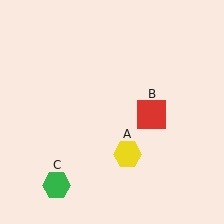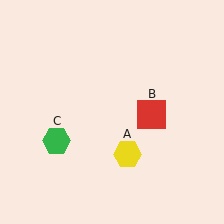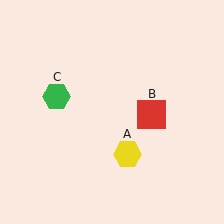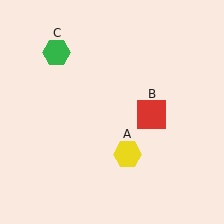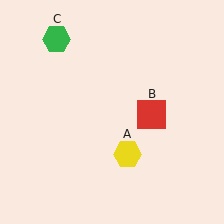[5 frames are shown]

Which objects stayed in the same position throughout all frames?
Yellow hexagon (object A) and red square (object B) remained stationary.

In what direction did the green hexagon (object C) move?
The green hexagon (object C) moved up.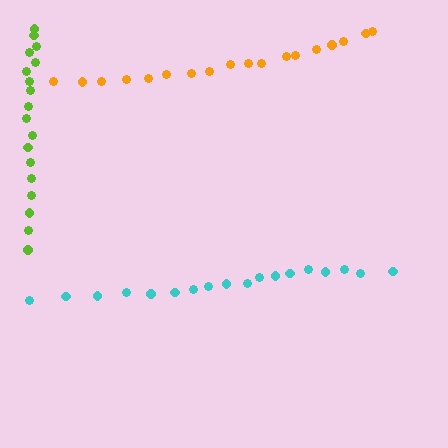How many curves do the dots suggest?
There are 3 distinct paths.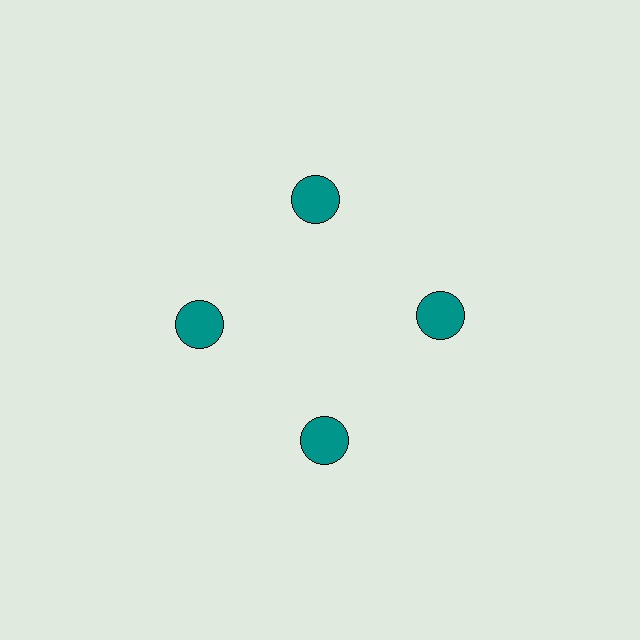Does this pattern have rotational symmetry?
Yes, this pattern has 4-fold rotational symmetry. It looks the same after rotating 90 degrees around the center.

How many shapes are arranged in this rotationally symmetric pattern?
There are 4 shapes, arranged in 4 groups of 1.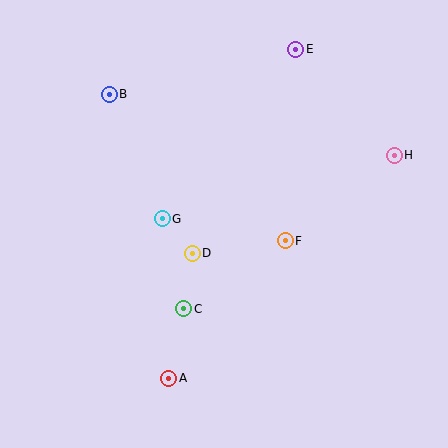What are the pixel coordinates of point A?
Point A is at (169, 378).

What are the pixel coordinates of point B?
Point B is at (109, 94).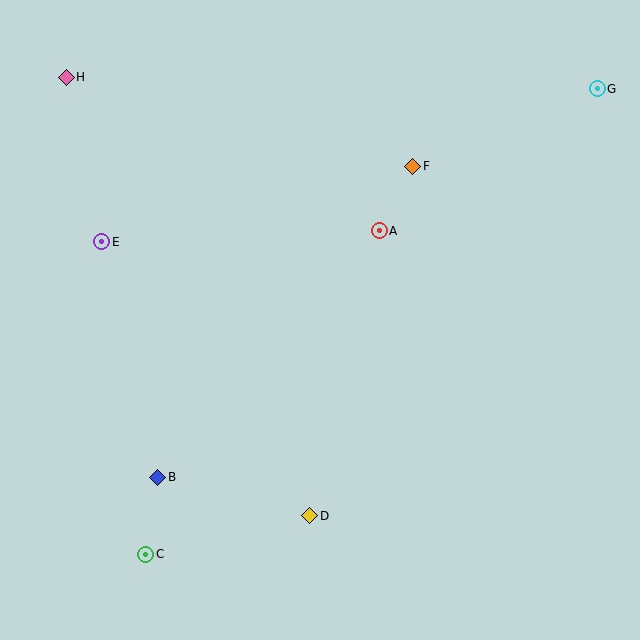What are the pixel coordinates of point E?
Point E is at (102, 242).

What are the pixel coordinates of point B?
Point B is at (158, 477).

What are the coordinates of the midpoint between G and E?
The midpoint between G and E is at (350, 165).